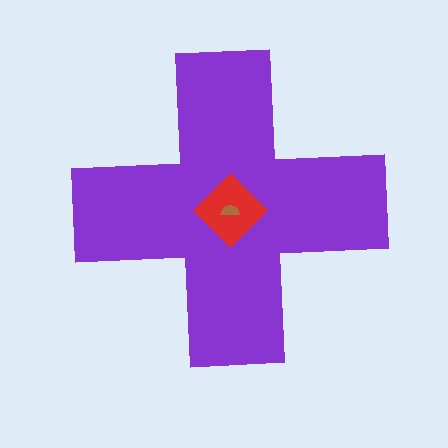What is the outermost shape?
The purple cross.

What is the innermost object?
The brown semicircle.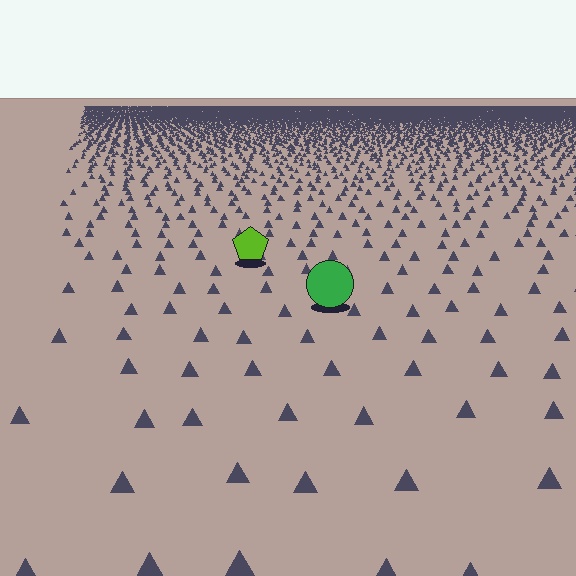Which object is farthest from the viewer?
The lime pentagon is farthest from the viewer. It appears smaller and the ground texture around it is denser.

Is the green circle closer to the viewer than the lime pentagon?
Yes. The green circle is closer — you can tell from the texture gradient: the ground texture is coarser near it.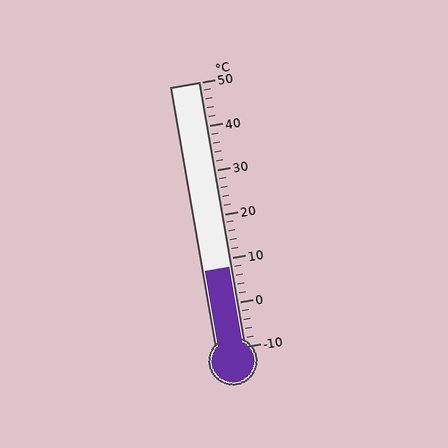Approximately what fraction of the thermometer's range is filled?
The thermometer is filled to approximately 30% of its range.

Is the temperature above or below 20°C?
The temperature is below 20°C.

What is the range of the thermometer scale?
The thermometer scale ranges from -10°C to 50°C.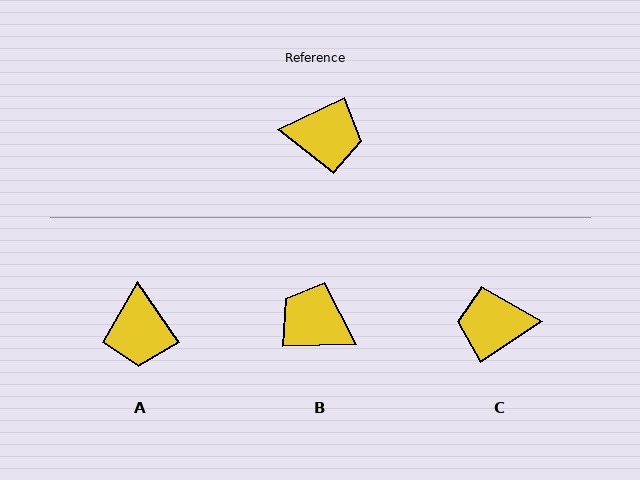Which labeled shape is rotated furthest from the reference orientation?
C, about 172 degrees away.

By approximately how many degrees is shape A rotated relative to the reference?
Approximately 81 degrees clockwise.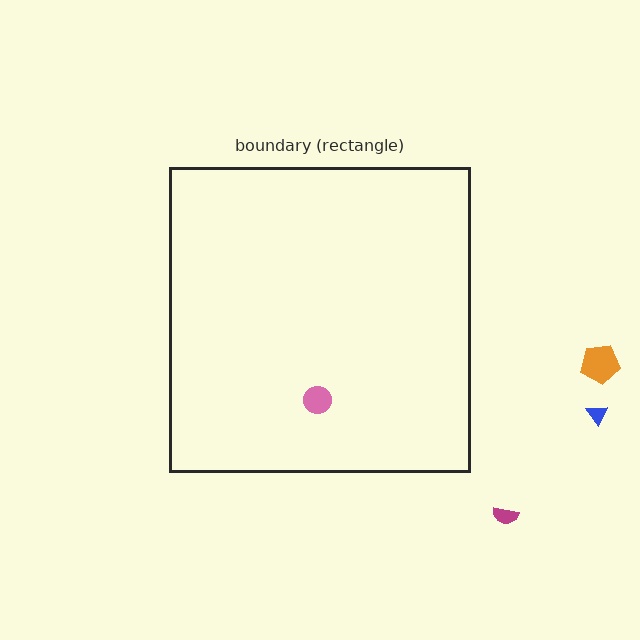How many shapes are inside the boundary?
1 inside, 3 outside.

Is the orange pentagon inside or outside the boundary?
Outside.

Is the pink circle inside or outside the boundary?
Inside.